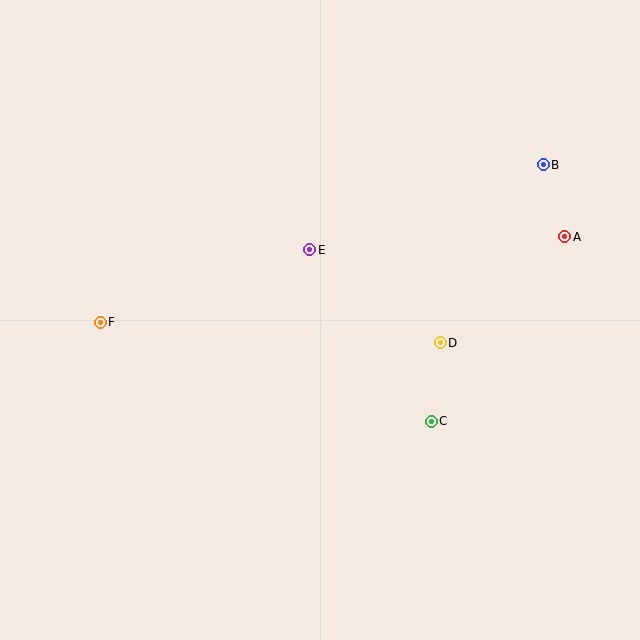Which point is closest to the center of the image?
Point E at (310, 250) is closest to the center.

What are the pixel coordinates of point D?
Point D is at (440, 343).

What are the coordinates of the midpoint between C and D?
The midpoint between C and D is at (436, 382).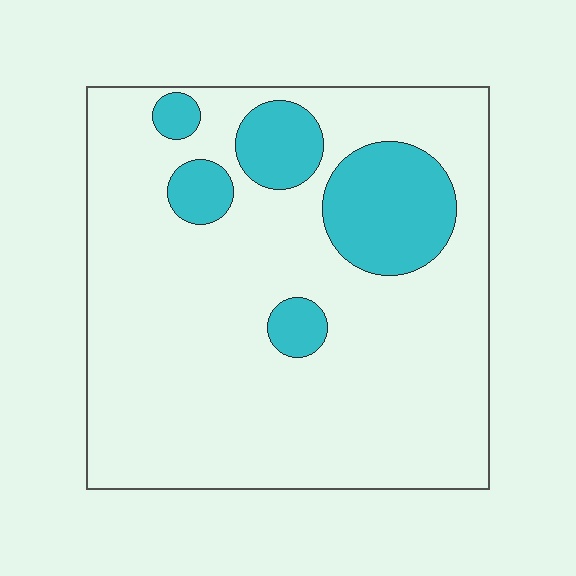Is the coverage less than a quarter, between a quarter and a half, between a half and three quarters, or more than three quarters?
Less than a quarter.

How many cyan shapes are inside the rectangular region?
5.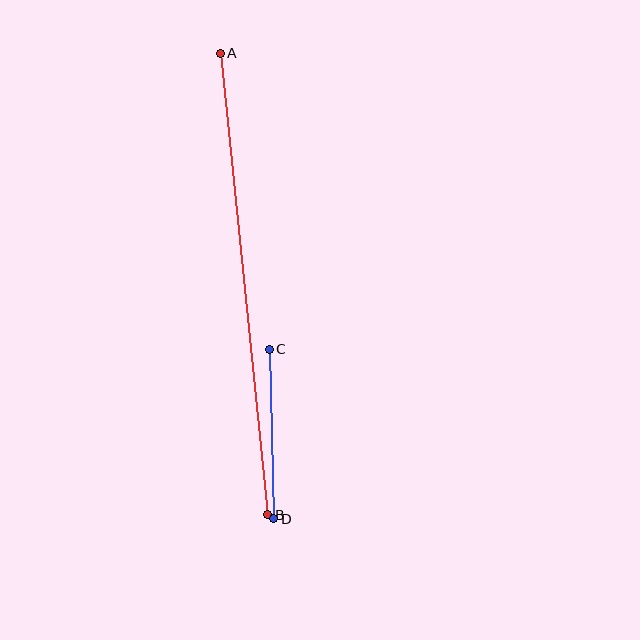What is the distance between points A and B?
The distance is approximately 464 pixels.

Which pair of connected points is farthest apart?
Points A and B are farthest apart.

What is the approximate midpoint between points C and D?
The midpoint is at approximately (272, 434) pixels.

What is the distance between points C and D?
The distance is approximately 170 pixels.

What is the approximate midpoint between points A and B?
The midpoint is at approximately (244, 284) pixels.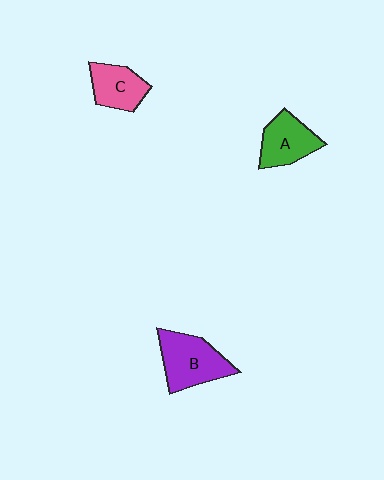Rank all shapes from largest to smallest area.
From largest to smallest: B (purple), A (green), C (pink).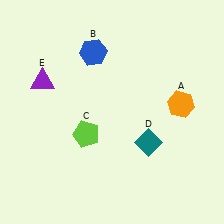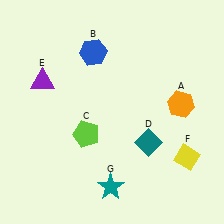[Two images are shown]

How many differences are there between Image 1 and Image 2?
There are 2 differences between the two images.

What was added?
A yellow diamond (F), a teal star (G) were added in Image 2.